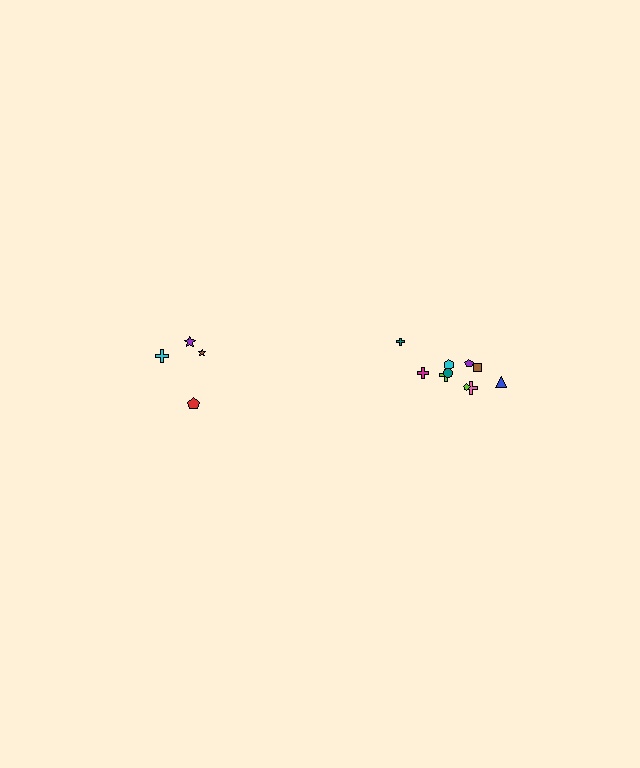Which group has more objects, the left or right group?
The right group.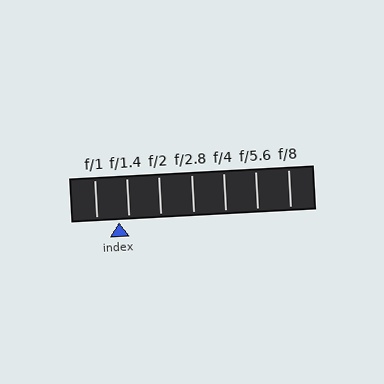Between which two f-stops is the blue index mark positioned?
The index mark is between f/1 and f/1.4.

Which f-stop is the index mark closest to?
The index mark is closest to f/1.4.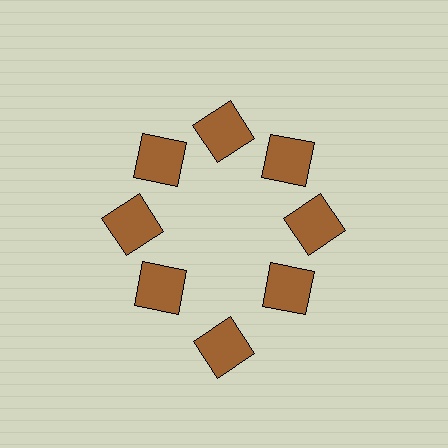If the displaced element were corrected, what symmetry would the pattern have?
It would have 8-fold rotational symmetry — the pattern would map onto itself every 45 degrees.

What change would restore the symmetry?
The symmetry would be restored by moving it inward, back onto the ring so that all 8 squares sit at equal angles and equal distance from the center.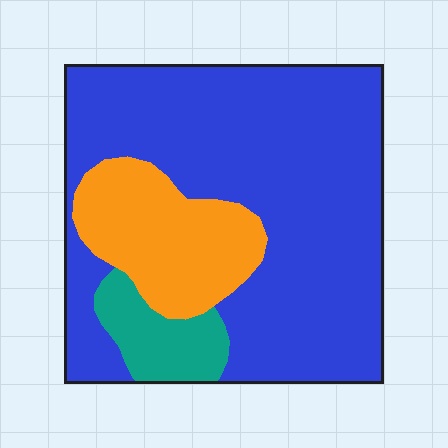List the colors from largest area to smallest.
From largest to smallest: blue, orange, teal.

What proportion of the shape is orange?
Orange covers roughly 20% of the shape.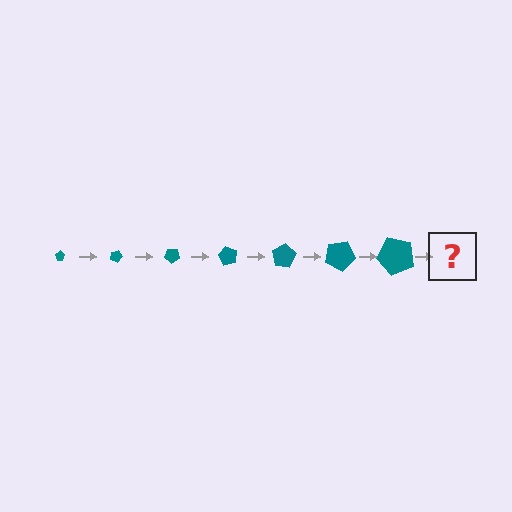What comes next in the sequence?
The next element should be a pentagon, larger than the previous one and rotated 140 degrees from the start.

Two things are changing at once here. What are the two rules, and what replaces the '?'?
The two rules are that the pentagon grows larger each step and it rotates 20 degrees each step. The '?' should be a pentagon, larger than the previous one and rotated 140 degrees from the start.